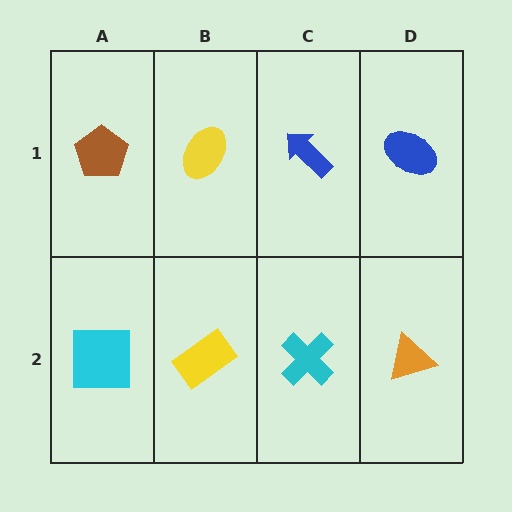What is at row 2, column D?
An orange triangle.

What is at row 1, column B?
A yellow ellipse.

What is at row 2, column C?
A cyan cross.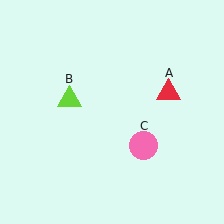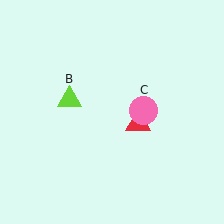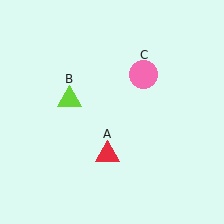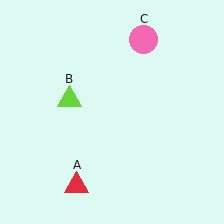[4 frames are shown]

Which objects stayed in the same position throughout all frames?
Lime triangle (object B) remained stationary.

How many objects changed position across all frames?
2 objects changed position: red triangle (object A), pink circle (object C).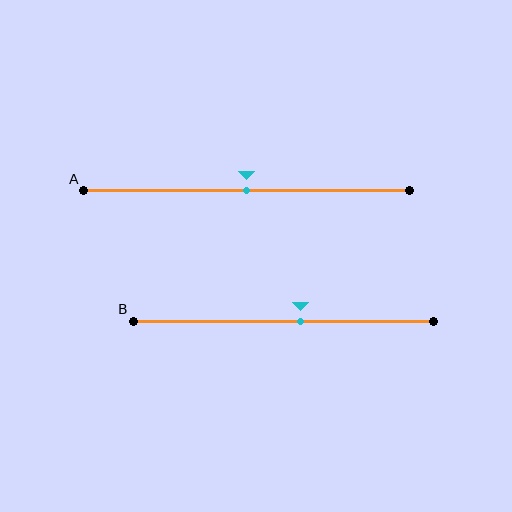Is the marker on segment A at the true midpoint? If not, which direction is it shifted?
Yes, the marker on segment A is at the true midpoint.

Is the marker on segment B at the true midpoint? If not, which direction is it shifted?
No, the marker on segment B is shifted to the right by about 6% of the segment length.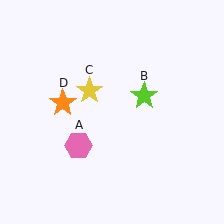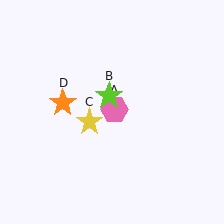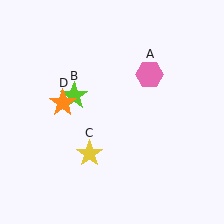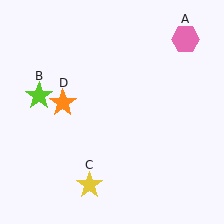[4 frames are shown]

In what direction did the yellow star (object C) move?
The yellow star (object C) moved down.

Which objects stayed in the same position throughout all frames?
Orange star (object D) remained stationary.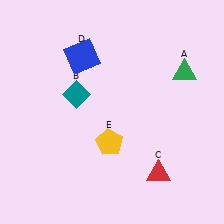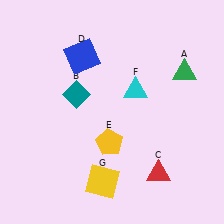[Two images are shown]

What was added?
A cyan triangle (F), a yellow square (G) were added in Image 2.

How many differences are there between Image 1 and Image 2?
There are 2 differences between the two images.